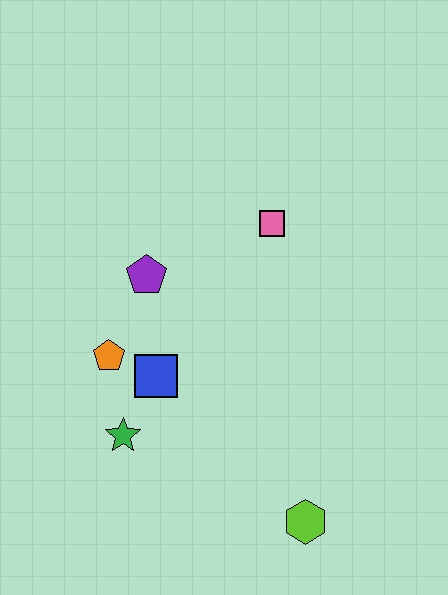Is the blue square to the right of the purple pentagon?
Yes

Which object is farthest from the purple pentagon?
The lime hexagon is farthest from the purple pentagon.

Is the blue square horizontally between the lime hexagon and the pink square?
No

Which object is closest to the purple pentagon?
The orange pentagon is closest to the purple pentagon.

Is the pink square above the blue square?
Yes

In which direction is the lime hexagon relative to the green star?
The lime hexagon is to the right of the green star.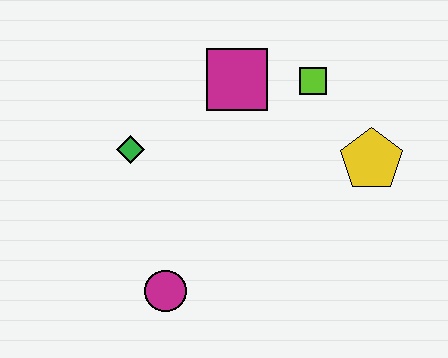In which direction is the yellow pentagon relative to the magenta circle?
The yellow pentagon is to the right of the magenta circle.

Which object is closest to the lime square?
The magenta square is closest to the lime square.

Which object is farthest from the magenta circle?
The lime square is farthest from the magenta circle.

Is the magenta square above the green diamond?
Yes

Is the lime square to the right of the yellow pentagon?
No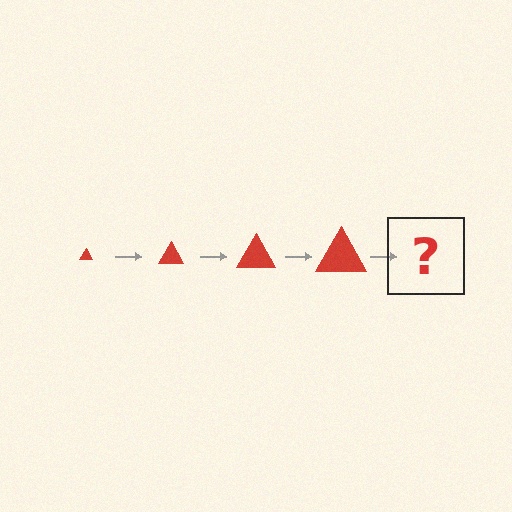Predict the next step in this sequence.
The next step is a red triangle, larger than the previous one.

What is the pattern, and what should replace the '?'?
The pattern is that the triangle gets progressively larger each step. The '?' should be a red triangle, larger than the previous one.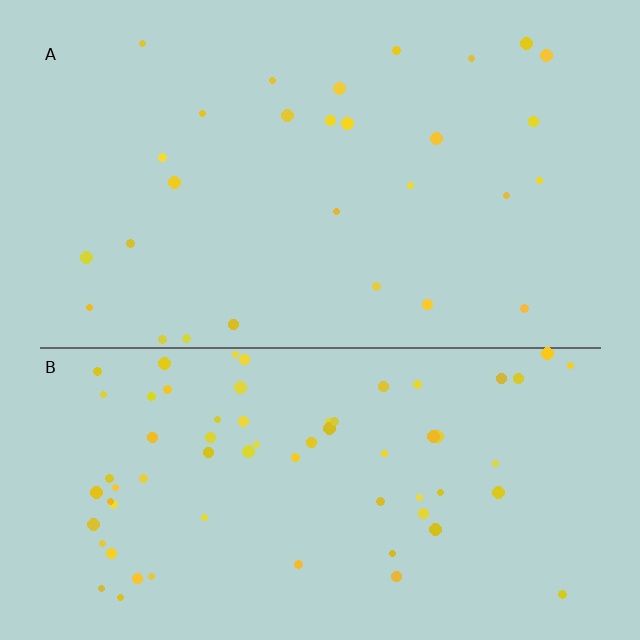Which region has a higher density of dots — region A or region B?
B (the bottom).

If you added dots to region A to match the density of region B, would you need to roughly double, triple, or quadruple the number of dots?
Approximately double.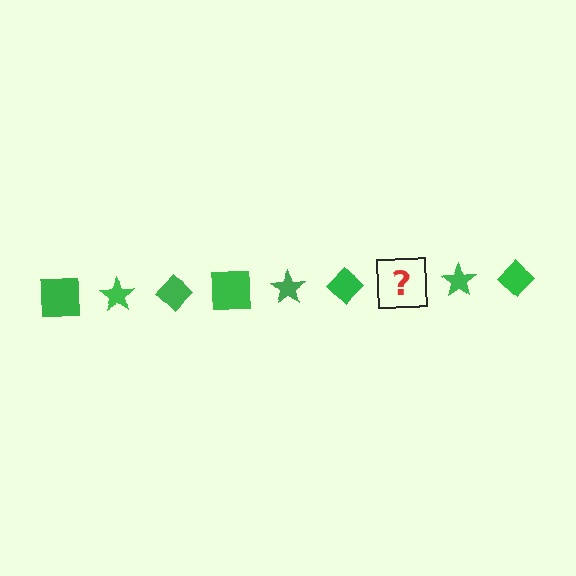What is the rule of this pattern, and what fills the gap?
The rule is that the pattern cycles through square, star, diamond shapes in green. The gap should be filled with a green square.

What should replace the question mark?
The question mark should be replaced with a green square.